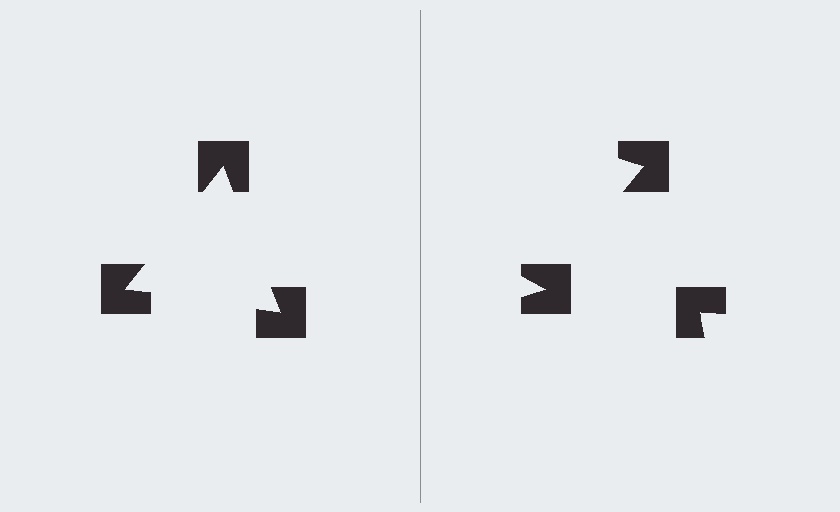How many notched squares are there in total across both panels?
6 — 3 on each side.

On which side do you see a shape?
An illusory triangle appears on the left side. On the right side the wedge cuts are rotated, so no coherent shape forms.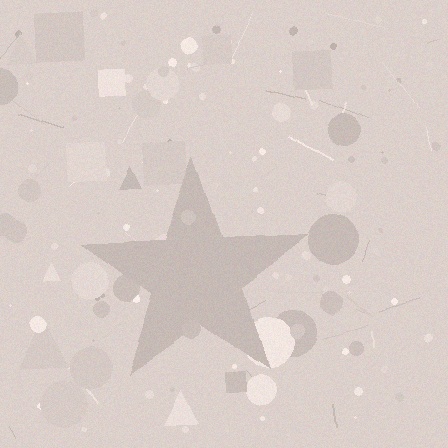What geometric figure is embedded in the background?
A star is embedded in the background.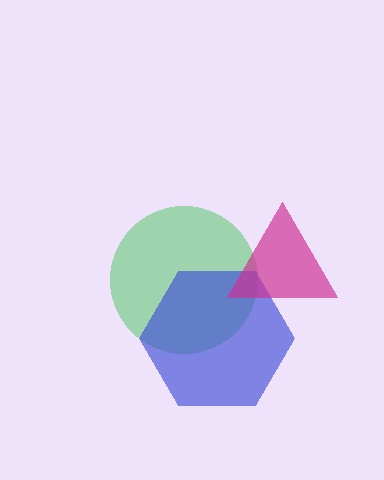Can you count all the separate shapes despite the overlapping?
Yes, there are 3 separate shapes.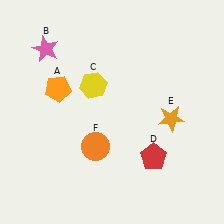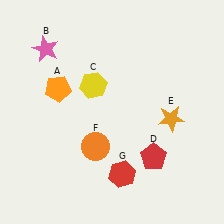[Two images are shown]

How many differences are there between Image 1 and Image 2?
There is 1 difference between the two images.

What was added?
A red hexagon (G) was added in Image 2.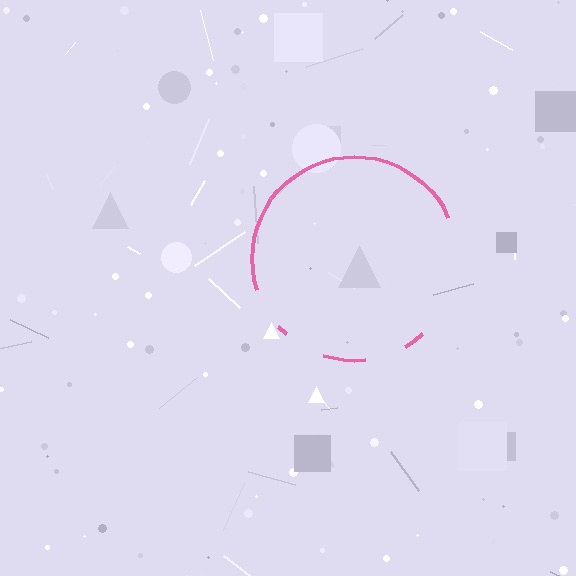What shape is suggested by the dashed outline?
The dashed outline suggests a circle.